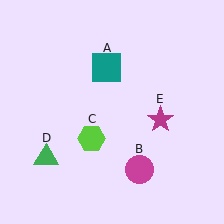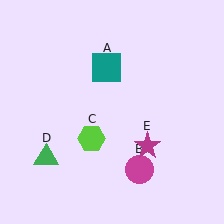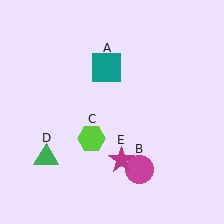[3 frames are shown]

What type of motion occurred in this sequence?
The magenta star (object E) rotated clockwise around the center of the scene.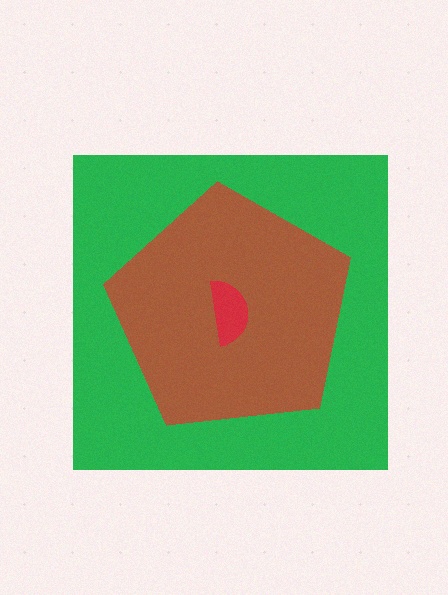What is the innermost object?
The red semicircle.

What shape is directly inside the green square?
The brown pentagon.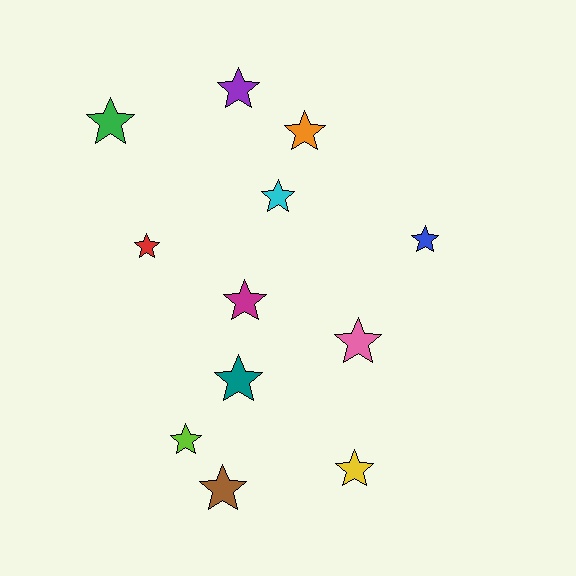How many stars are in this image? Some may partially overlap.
There are 12 stars.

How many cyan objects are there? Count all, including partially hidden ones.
There is 1 cyan object.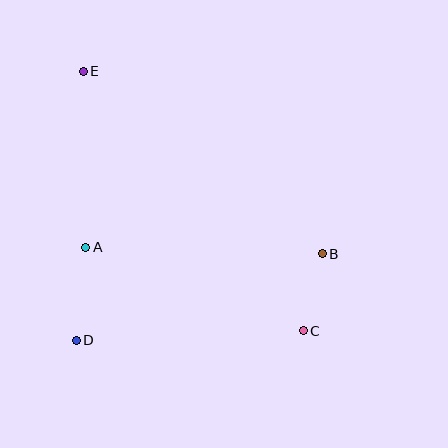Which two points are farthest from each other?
Points C and E are farthest from each other.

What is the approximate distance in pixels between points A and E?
The distance between A and E is approximately 176 pixels.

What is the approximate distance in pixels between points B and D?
The distance between B and D is approximately 261 pixels.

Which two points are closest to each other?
Points B and C are closest to each other.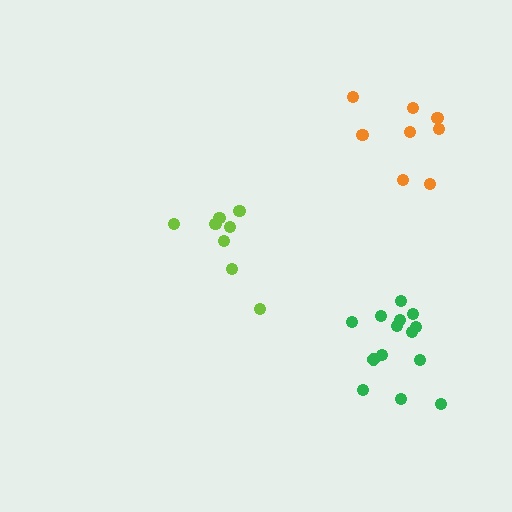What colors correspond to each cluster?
The clusters are colored: orange, green, lime.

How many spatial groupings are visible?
There are 3 spatial groupings.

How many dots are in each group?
Group 1: 8 dots, Group 2: 14 dots, Group 3: 8 dots (30 total).